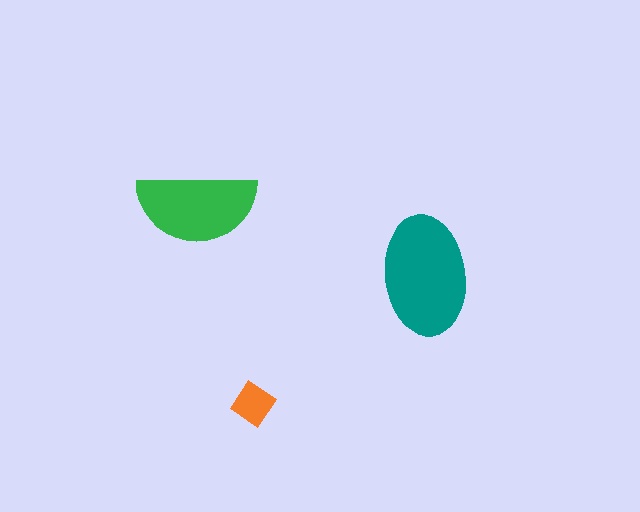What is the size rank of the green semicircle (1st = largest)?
2nd.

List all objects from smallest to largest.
The orange diamond, the green semicircle, the teal ellipse.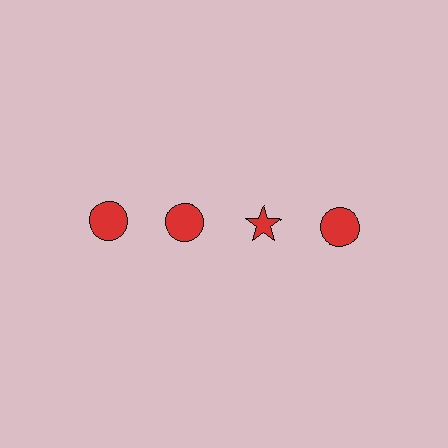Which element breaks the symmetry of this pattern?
The red star in the top row, center column breaks the symmetry. All other shapes are red circles.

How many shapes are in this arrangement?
There are 4 shapes arranged in a grid pattern.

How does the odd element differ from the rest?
It has a different shape: star instead of circle.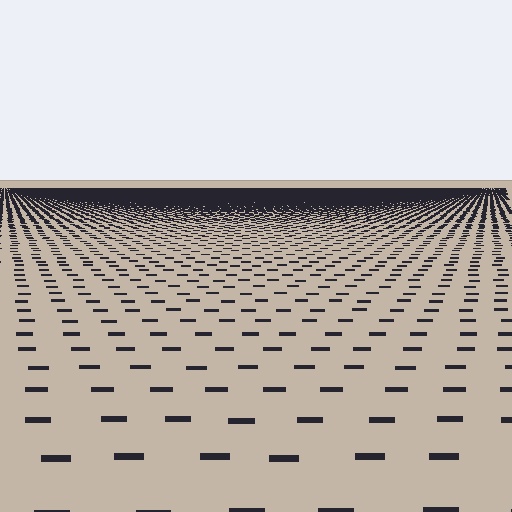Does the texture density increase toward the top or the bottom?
Density increases toward the top.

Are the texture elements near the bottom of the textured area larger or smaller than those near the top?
Larger. Near the bottom, elements are closer to the viewer and appear at a bigger on-screen size.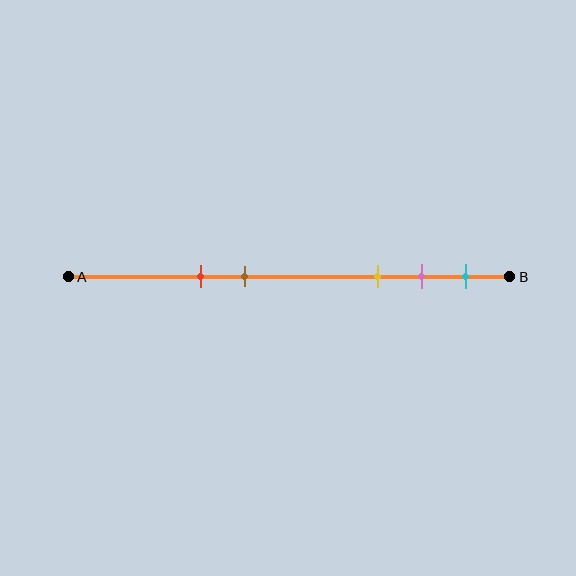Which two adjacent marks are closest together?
The pink and cyan marks are the closest adjacent pair.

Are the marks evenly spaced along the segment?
No, the marks are not evenly spaced.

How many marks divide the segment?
There are 5 marks dividing the segment.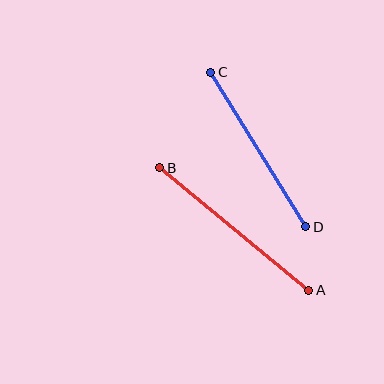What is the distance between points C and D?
The distance is approximately 181 pixels.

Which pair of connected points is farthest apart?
Points A and B are farthest apart.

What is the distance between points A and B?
The distance is approximately 193 pixels.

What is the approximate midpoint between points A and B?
The midpoint is at approximately (234, 229) pixels.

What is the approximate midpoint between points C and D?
The midpoint is at approximately (258, 149) pixels.